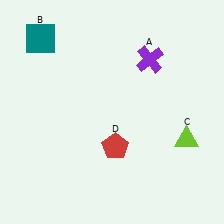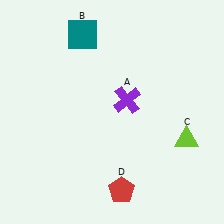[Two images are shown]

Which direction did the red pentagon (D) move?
The red pentagon (D) moved down.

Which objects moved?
The objects that moved are: the purple cross (A), the teal square (B), the red pentagon (D).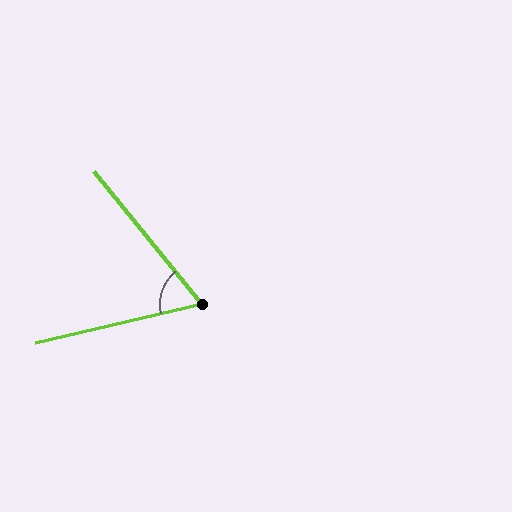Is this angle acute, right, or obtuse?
It is acute.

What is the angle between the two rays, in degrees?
Approximately 64 degrees.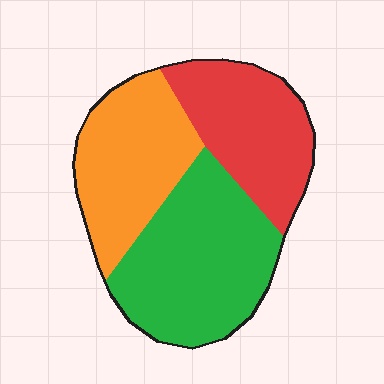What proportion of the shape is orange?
Orange covers around 30% of the shape.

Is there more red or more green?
Green.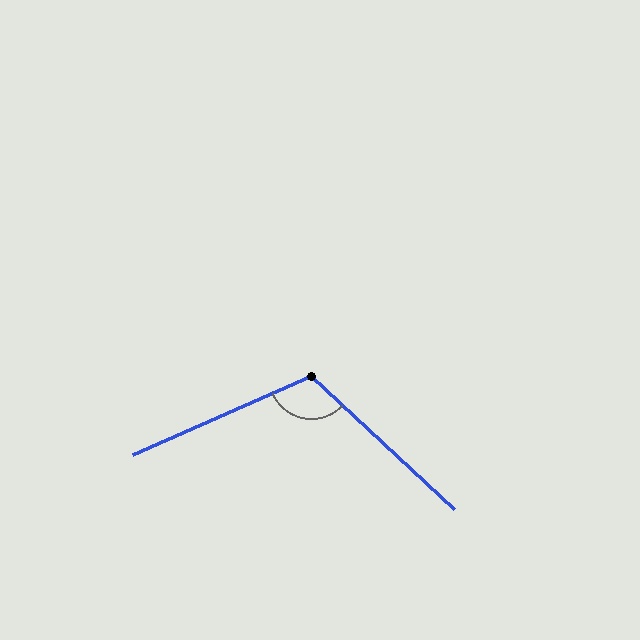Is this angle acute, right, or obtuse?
It is obtuse.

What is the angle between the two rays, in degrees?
Approximately 113 degrees.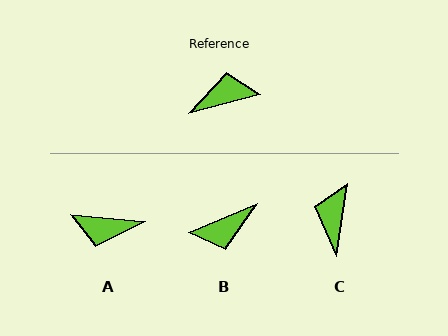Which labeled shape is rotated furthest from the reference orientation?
B, about 173 degrees away.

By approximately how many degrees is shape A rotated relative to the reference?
Approximately 159 degrees counter-clockwise.